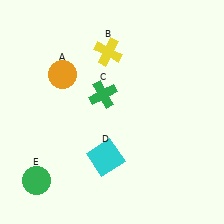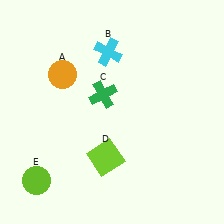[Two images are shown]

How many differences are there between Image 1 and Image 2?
There are 3 differences between the two images.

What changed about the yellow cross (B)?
In Image 1, B is yellow. In Image 2, it changed to cyan.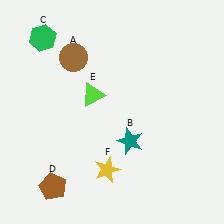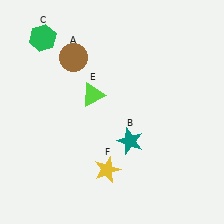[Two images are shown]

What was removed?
The brown pentagon (D) was removed in Image 2.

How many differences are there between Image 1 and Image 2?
There is 1 difference between the two images.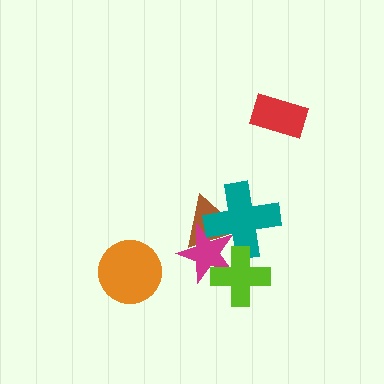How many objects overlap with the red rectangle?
0 objects overlap with the red rectangle.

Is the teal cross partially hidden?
Yes, it is partially covered by another shape.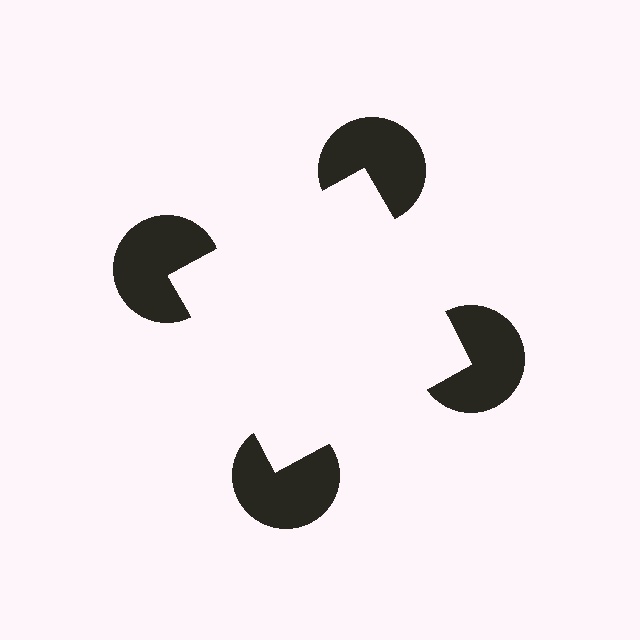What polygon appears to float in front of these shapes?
An illusory square — its edges are inferred from the aligned wedge cuts in the pac-man discs, not physically drawn.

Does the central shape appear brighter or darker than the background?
It typically appears slightly brighter than the background, even though no actual brightness change is drawn.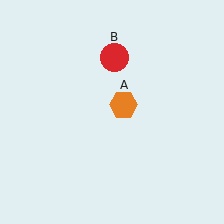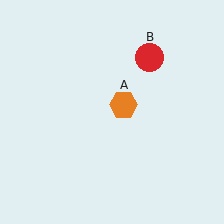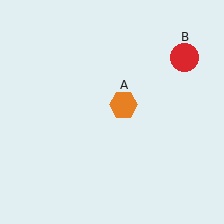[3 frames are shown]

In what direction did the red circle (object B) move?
The red circle (object B) moved right.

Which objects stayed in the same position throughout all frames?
Orange hexagon (object A) remained stationary.